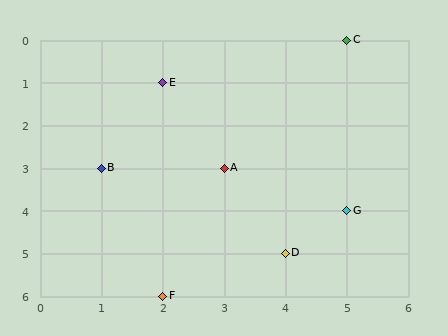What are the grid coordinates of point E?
Point E is at grid coordinates (2, 1).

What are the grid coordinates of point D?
Point D is at grid coordinates (4, 5).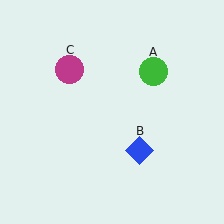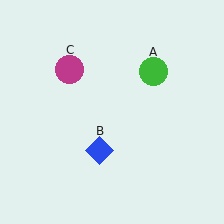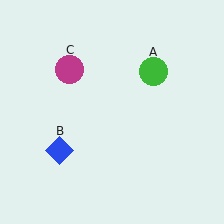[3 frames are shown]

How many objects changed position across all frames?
1 object changed position: blue diamond (object B).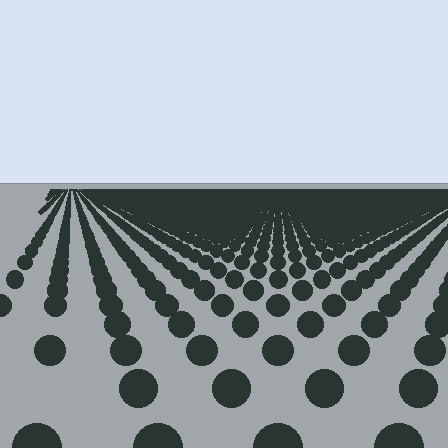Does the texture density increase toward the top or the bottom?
Density increases toward the top.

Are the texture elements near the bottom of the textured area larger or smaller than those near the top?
Larger. Near the bottom, elements are closer to the viewer and appear at a bigger on-screen size.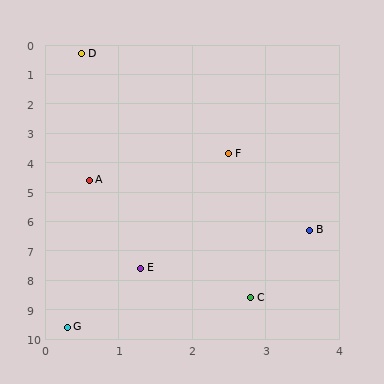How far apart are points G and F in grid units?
Points G and F are about 6.3 grid units apart.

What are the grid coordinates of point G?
Point G is at approximately (0.3, 9.6).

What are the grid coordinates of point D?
Point D is at approximately (0.5, 0.3).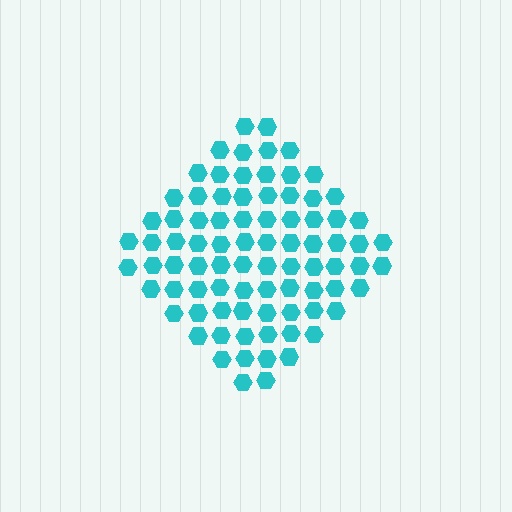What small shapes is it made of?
It is made of small hexagons.